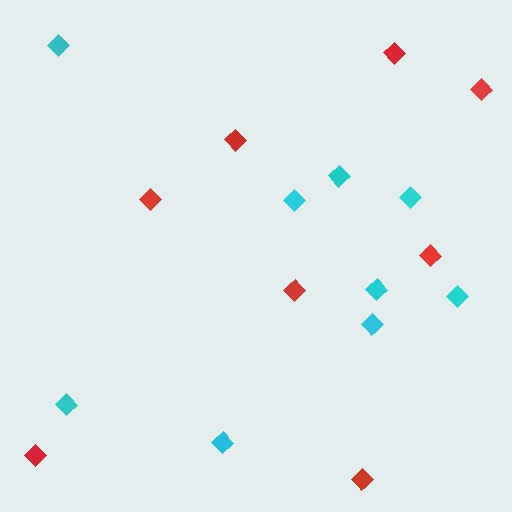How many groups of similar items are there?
There are 2 groups: one group of cyan diamonds (9) and one group of red diamonds (8).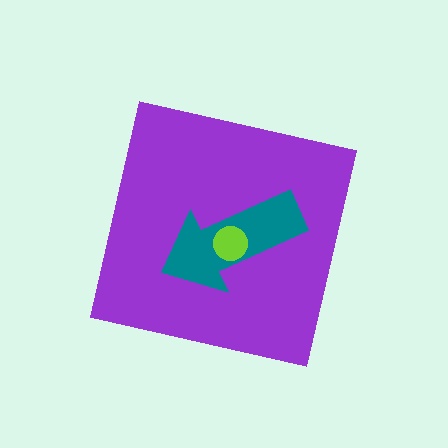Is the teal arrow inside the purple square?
Yes.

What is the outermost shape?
The purple square.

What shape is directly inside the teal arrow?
The lime circle.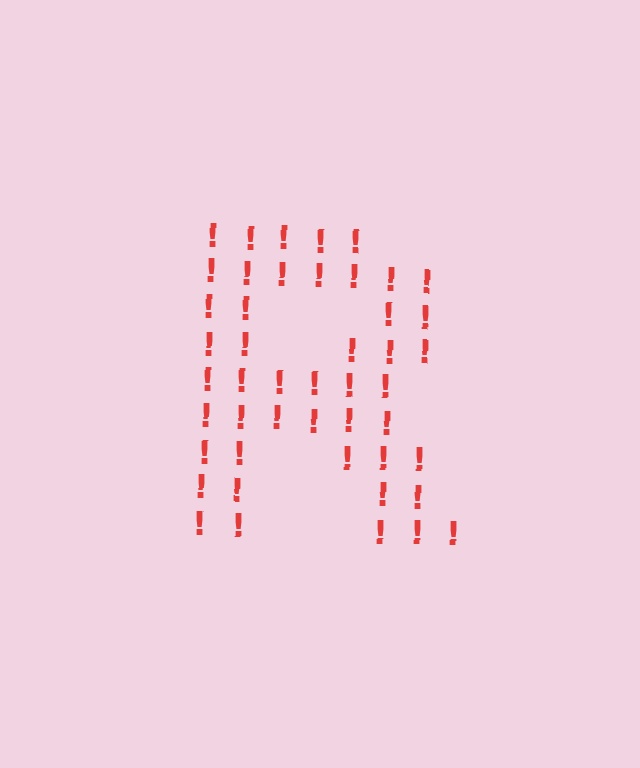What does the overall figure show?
The overall figure shows the letter R.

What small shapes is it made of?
It is made of small exclamation marks.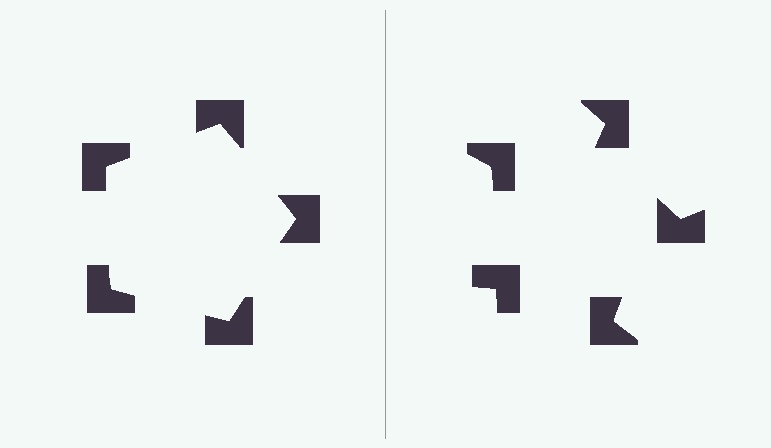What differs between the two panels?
The notched squares are positioned identically on both sides; only the wedge orientations differ. On the left they align to a pentagon; on the right they are misaligned.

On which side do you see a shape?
An illusory pentagon appears on the left side. On the right side the wedge cuts are rotated, so no coherent shape forms.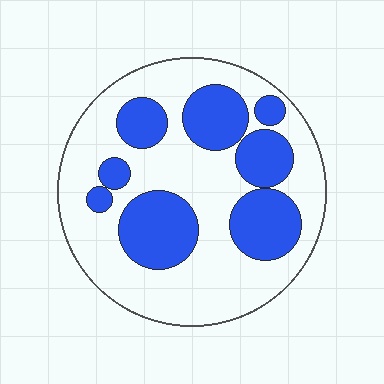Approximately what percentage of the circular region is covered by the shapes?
Approximately 35%.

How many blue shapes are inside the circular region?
8.